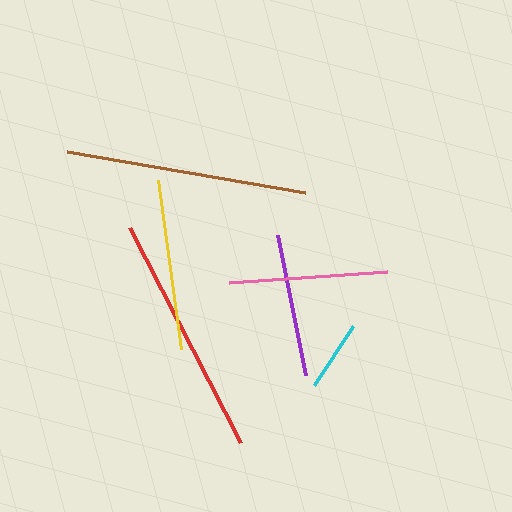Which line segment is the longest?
The red line is the longest at approximately 242 pixels.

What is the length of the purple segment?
The purple segment is approximately 143 pixels long.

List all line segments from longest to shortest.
From longest to shortest: red, brown, yellow, pink, purple, cyan.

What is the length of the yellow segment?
The yellow segment is approximately 171 pixels long.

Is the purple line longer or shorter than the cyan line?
The purple line is longer than the cyan line.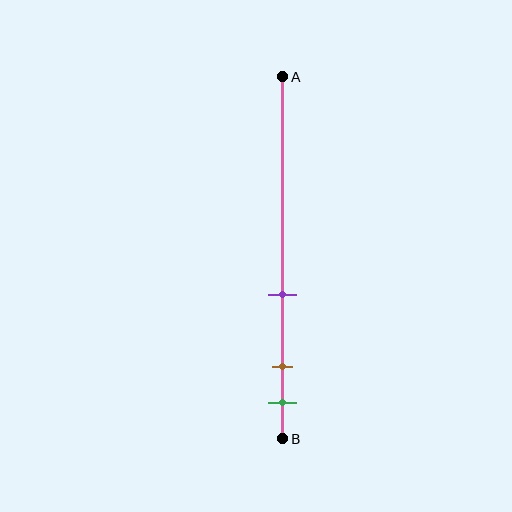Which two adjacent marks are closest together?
The brown and green marks are the closest adjacent pair.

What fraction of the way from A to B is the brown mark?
The brown mark is approximately 80% (0.8) of the way from A to B.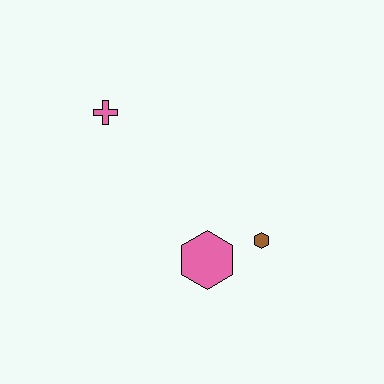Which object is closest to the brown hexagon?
The pink hexagon is closest to the brown hexagon.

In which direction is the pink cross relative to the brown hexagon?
The pink cross is to the left of the brown hexagon.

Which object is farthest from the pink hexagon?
The pink cross is farthest from the pink hexagon.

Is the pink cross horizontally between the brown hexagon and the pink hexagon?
No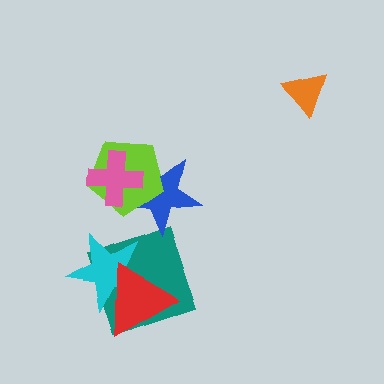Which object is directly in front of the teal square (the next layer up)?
The cyan star is directly in front of the teal square.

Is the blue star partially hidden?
Yes, it is partially covered by another shape.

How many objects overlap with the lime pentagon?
2 objects overlap with the lime pentagon.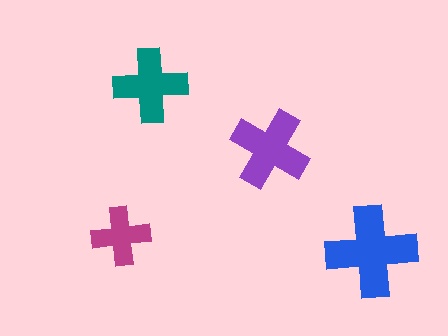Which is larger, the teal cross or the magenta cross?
The teal one.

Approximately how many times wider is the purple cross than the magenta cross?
About 1.5 times wider.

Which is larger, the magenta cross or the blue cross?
The blue one.